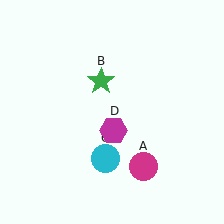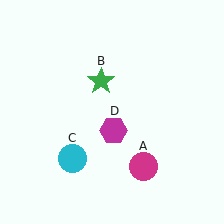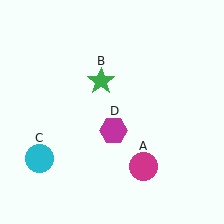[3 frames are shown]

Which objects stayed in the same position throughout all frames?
Magenta circle (object A) and green star (object B) and magenta hexagon (object D) remained stationary.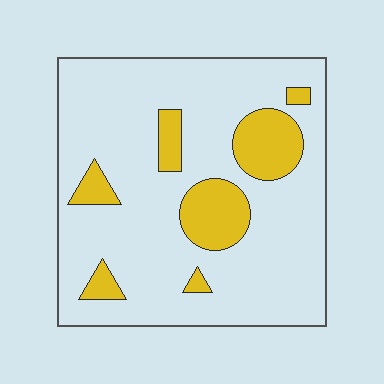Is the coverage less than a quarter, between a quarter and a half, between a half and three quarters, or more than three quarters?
Less than a quarter.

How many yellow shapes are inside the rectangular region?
7.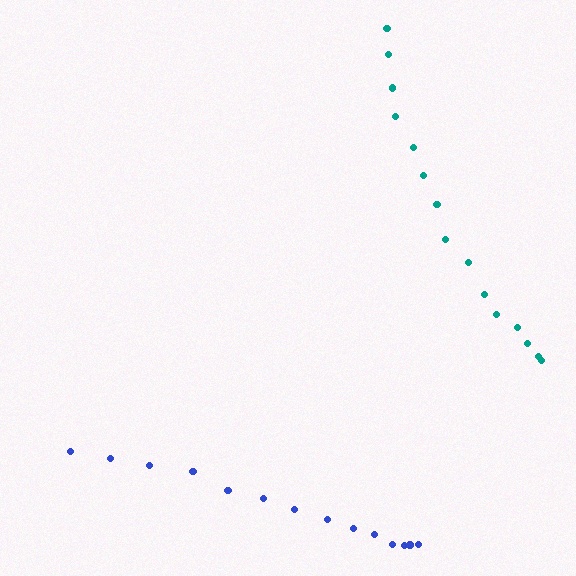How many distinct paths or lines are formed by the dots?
There are 2 distinct paths.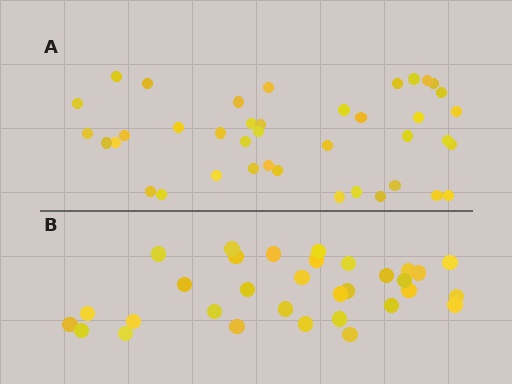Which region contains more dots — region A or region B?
Region A (the top region) has more dots.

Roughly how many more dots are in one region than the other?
Region A has roughly 8 or so more dots than region B.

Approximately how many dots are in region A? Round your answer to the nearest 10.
About 40 dots.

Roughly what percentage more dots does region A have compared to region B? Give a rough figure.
About 25% more.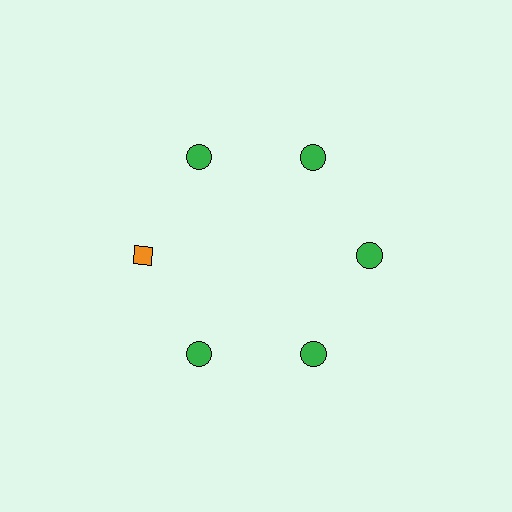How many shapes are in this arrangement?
There are 6 shapes arranged in a ring pattern.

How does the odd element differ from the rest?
It differs in both color (orange instead of green) and shape (diamond instead of circle).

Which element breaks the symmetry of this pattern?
The orange diamond at roughly the 9 o'clock position breaks the symmetry. All other shapes are green circles.